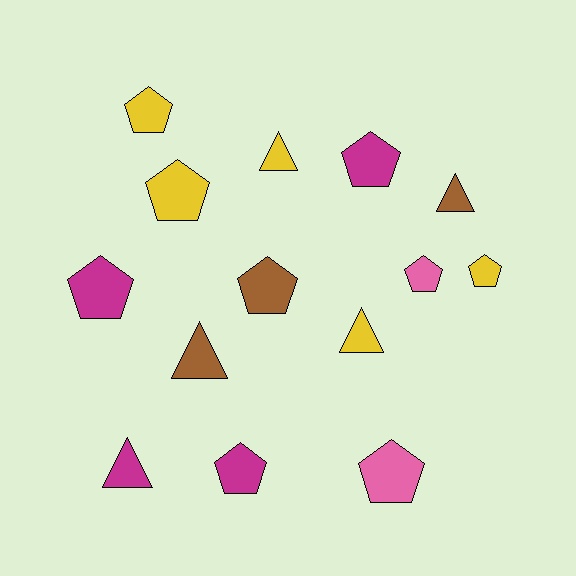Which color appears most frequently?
Yellow, with 5 objects.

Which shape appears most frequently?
Pentagon, with 9 objects.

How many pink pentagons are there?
There are 2 pink pentagons.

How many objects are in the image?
There are 14 objects.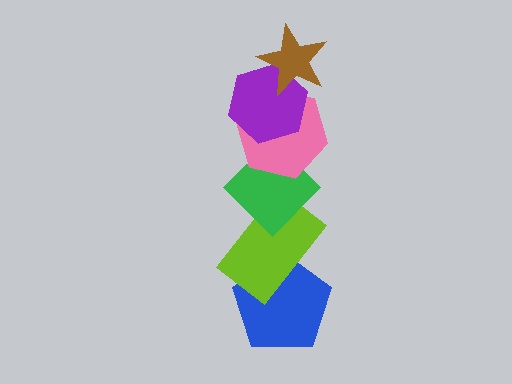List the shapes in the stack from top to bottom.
From top to bottom: the brown star, the purple hexagon, the pink hexagon, the green diamond, the lime rectangle, the blue pentagon.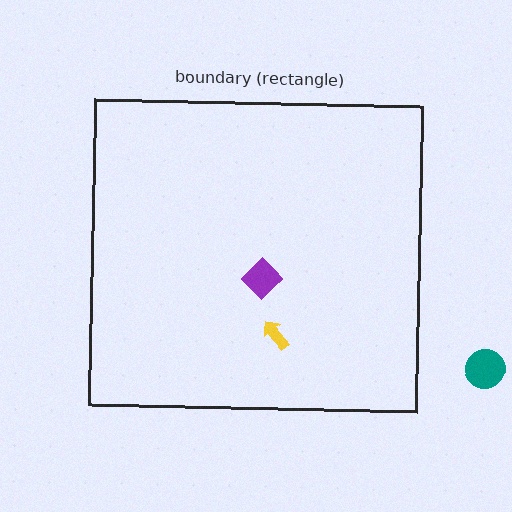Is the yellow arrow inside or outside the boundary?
Inside.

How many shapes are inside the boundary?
2 inside, 1 outside.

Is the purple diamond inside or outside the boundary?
Inside.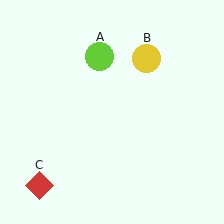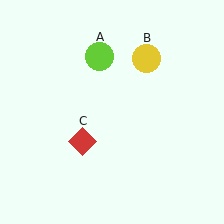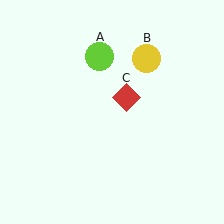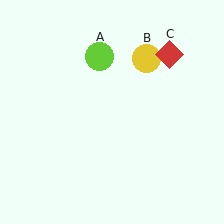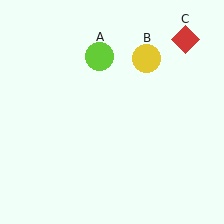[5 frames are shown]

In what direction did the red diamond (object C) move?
The red diamond (object C) moved up and to the right.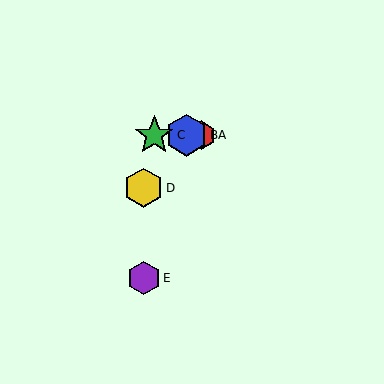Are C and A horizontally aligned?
Yes, both are at y≈135.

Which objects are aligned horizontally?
Objects A, B, C are aligned horizontally.